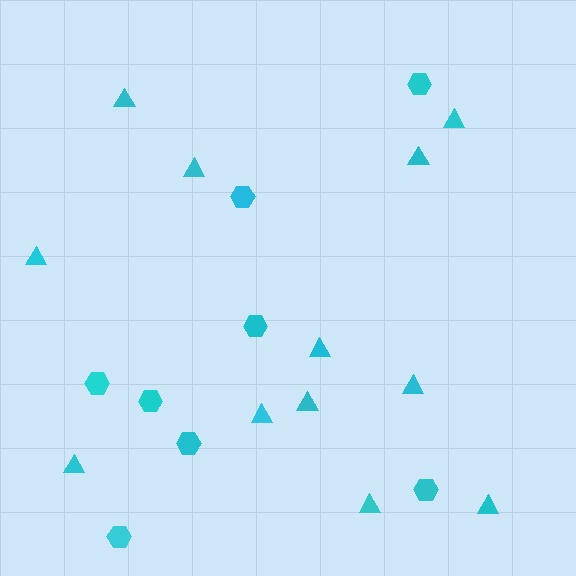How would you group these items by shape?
There are 2 groups: one group of hexagons (8) and one group of triangles (12).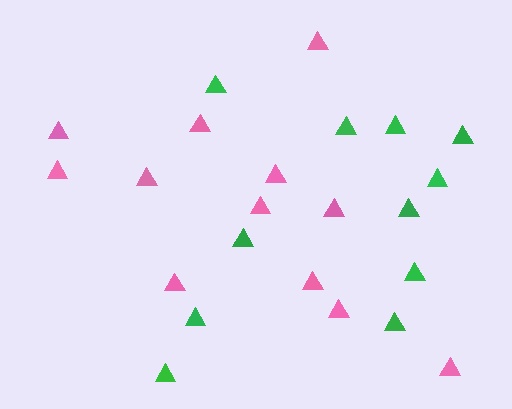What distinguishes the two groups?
There are 2 groups: one group of pink triangles (12) and one group of green triangles (11).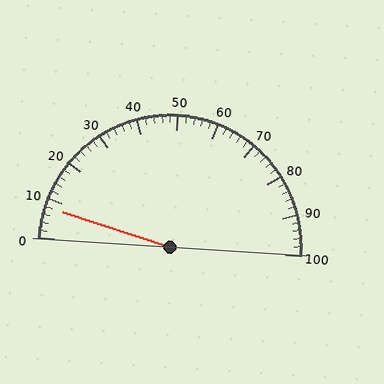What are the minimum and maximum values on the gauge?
The gauge ranges from 0 to 100.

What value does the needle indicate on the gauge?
The needle indicates approximately 8.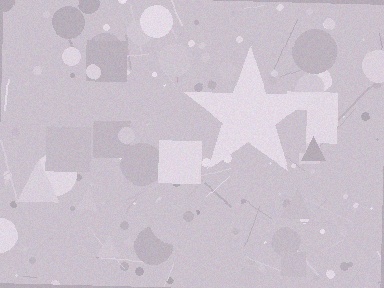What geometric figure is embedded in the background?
A star is embedded in the background.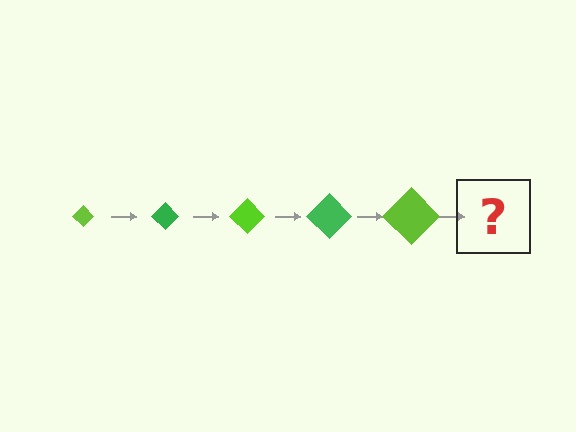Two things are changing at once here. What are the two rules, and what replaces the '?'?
The two rules are that the diamond grows larger each step and the color cycles through lime and green. The '?' should be a green diamond, larger than the previous one.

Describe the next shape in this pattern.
It should be a green diamond, larger than the previous one.